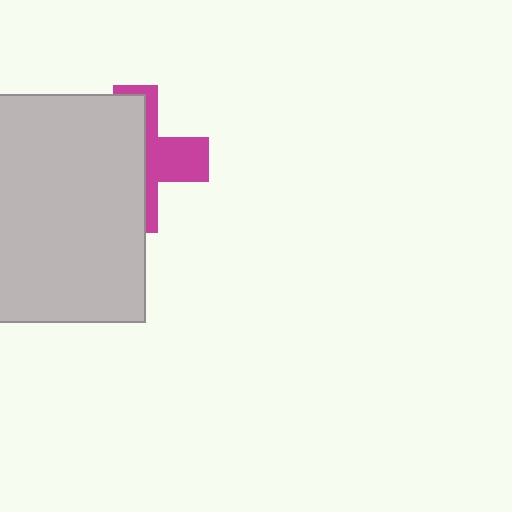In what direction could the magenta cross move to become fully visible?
The magenta cross could move right. That would shift it out from behind the light gray rectangle entirely.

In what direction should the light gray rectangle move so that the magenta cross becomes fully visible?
The light gray rectangle should move left. That is the shortest direction to clear the overlap and leave the magenta cross fully visible.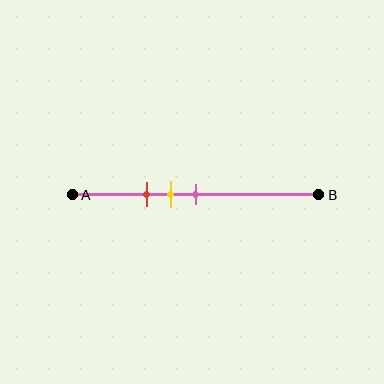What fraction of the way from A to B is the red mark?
The red mark is approximately 30% (0.3) of the way from A to B.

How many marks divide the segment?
There are 3 marks dividing the segment.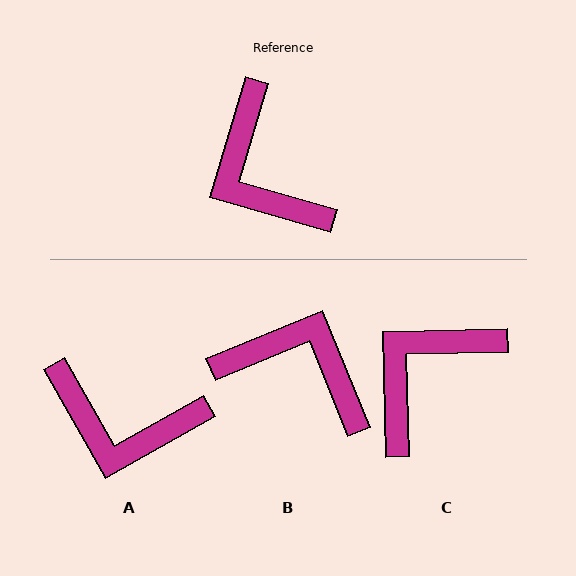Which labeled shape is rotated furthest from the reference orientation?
B, about 141 degrees away.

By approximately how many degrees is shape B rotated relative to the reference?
Approximately 141 degrees clockwise.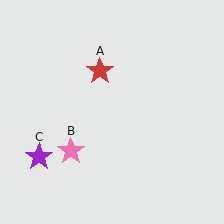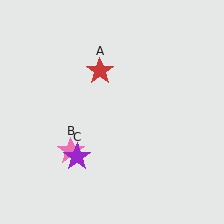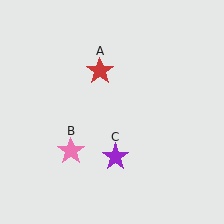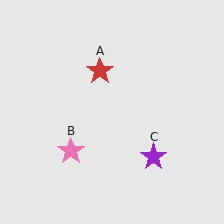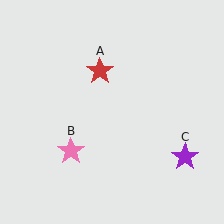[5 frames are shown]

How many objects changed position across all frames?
1 object changed position: purple star (object C).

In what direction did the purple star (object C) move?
The purple star (object C) moved right.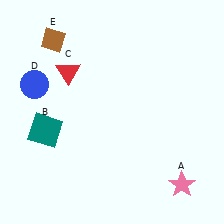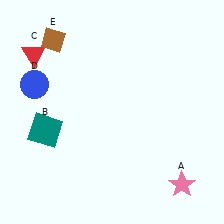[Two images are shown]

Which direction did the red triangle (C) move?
The red triangle (C) moved left.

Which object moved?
The red triangle (C) moved left.